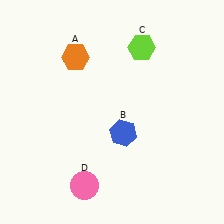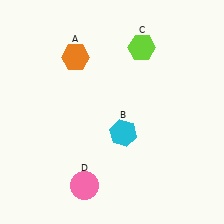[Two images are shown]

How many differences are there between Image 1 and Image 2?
There is 1 difference between the two images.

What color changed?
The hexagon (B) changed from blue in Image 1 to cyan in Image 2.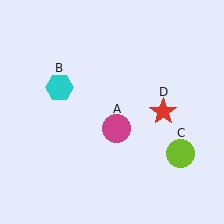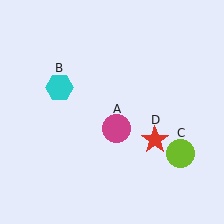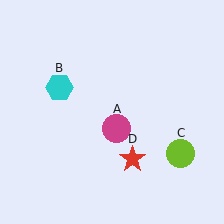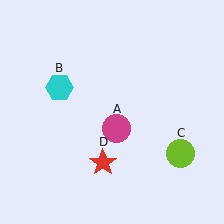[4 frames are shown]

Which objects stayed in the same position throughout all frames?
Magenta circle (object A) and cyan hexagon (object B) and lime circle (object C) remained stationary.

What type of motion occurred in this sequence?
The red star (object D) rotated clockwise around the center of the scene.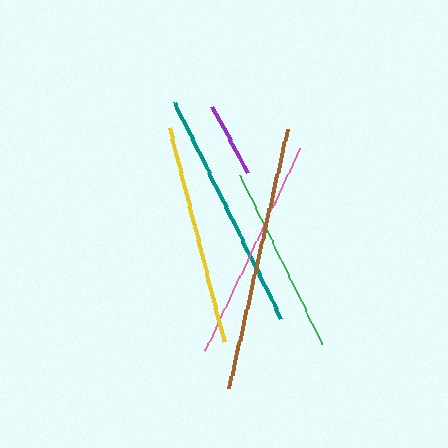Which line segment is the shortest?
The purple line is the shortest at approximately 75 pixels.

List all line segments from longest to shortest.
From longest to shortest: brown, teal, pink, yellow, green, purple.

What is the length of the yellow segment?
The yellow segment is approximately 221 pixels long.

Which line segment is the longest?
The brown line is the longest at approximately 266 pixels.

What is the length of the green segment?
The green segment is approximately 187 pixels long.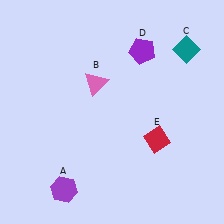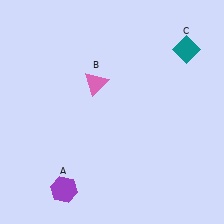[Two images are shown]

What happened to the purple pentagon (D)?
The purple pentagon (D) was removed in Image 2. It was in the top-right area of Image 1.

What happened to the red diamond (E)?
The red diamond (E) was removed in Image 2. It was in the bottom-right area of Image 1.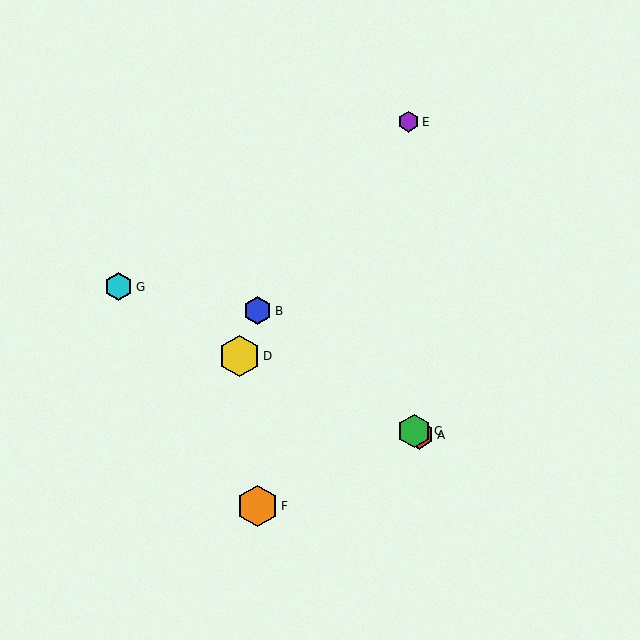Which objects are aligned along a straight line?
Objects A, B, C are aligned along a straight line.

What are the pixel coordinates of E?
Object E is at (409, 122).